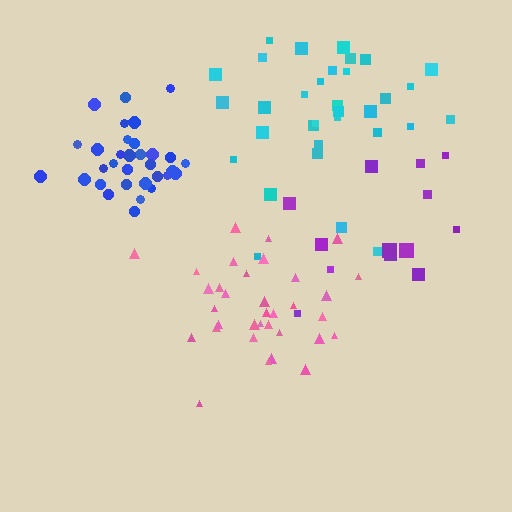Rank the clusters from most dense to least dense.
blue, pink, cyan, purple.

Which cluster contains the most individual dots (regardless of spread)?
Pink (34).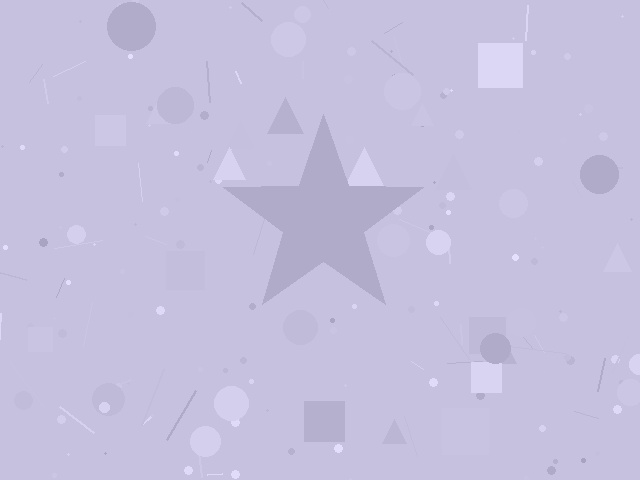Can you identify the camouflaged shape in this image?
The camouflaged shape is a star.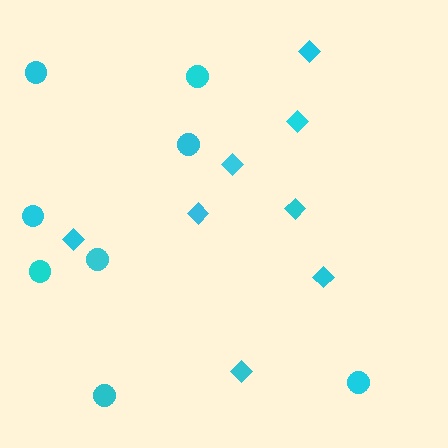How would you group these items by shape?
There are 2 groups: one group of diamonds (8) and one group of circles (8).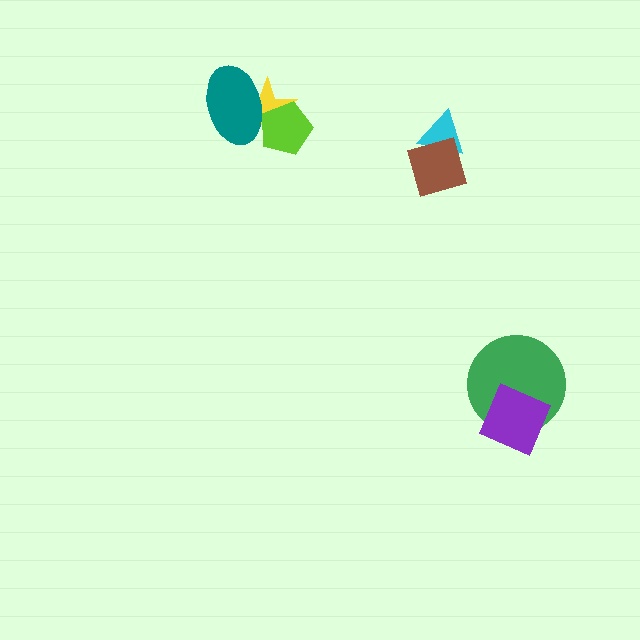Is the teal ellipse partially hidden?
Yes, it is partially covered by another shape.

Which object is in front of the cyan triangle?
The brown diamond is in front of the cyan triangle.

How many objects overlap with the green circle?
1 object overlaps with the green circle.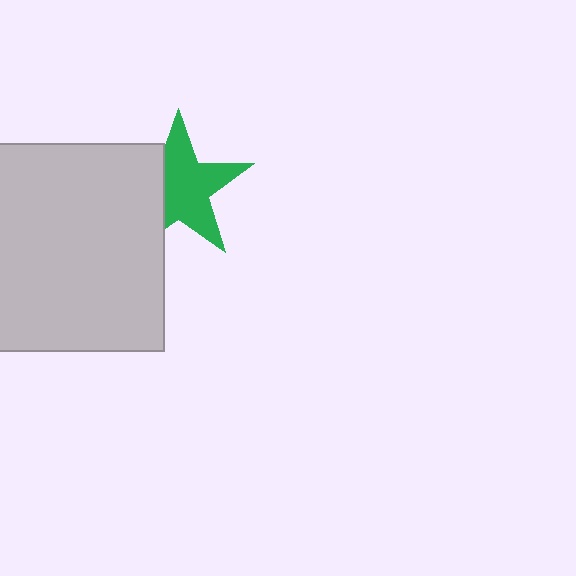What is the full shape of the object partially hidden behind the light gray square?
The partially hidden object is a green star.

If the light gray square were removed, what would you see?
You would see the complete green star.